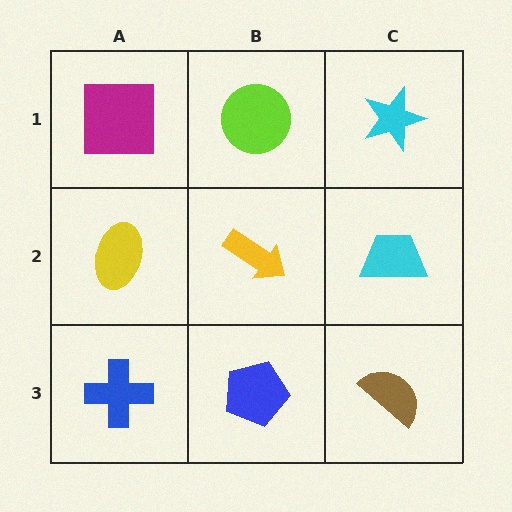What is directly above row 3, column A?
A yellow ellipse.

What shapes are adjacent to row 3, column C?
A cyan trapezoid (row 2, column C), a blue pentagon (row 3, column B).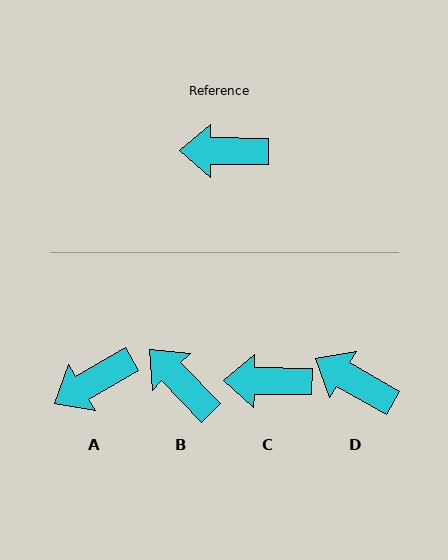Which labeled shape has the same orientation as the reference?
C.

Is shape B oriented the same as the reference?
No, it is off by about 45 degrees.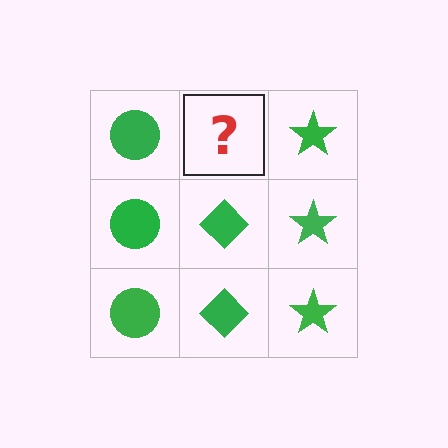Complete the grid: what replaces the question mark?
The question mark should be replaced with a green diamond.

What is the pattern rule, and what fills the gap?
The rule is that each column has a consistent shape. The gap should be filled with a green diamond.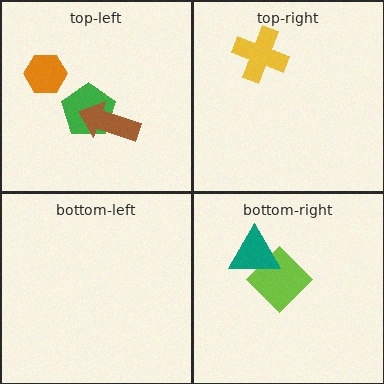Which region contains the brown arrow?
The top-left region.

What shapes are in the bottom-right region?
The lime diamond, the teal triangle.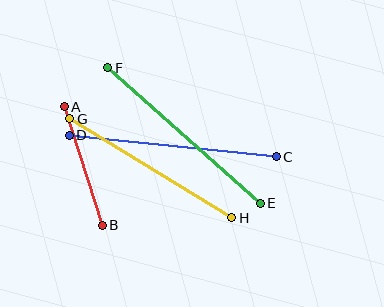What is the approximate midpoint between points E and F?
The midpoint is at approximately (184, 135) pixels.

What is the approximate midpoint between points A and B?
The midpoint is at approximately (83, 166) pixels.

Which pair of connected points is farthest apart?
Points C and D are farthest apart.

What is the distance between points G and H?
The distance is approximately 190 pixels.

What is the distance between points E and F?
The distance is approximately 204 pixels.